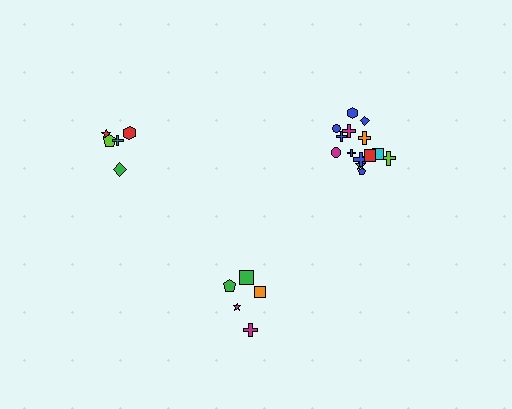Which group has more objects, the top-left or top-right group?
The top-right group.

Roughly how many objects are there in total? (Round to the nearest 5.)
Roughly 25 objects in total.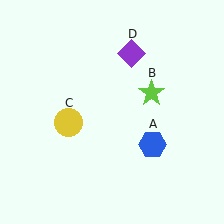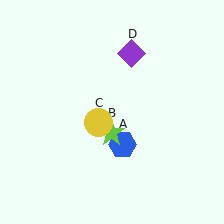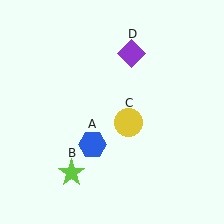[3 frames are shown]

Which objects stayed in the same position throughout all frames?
Purple diamond (object D) remained stationary.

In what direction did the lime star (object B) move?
The lime star (object B) moved down and to the left.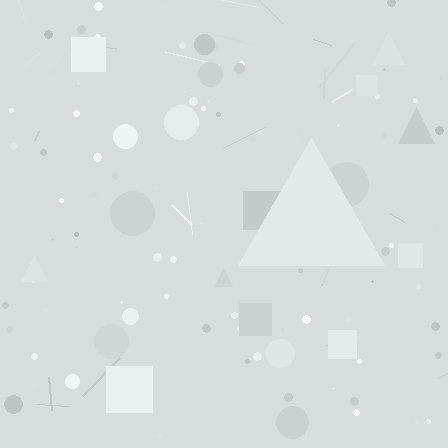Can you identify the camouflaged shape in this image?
The camouflaged shape is a triangle.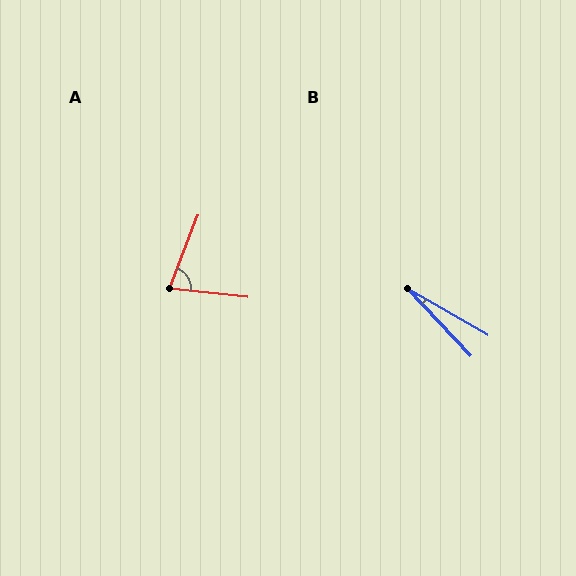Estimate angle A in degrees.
Approximately 75 degrees.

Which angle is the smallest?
B, at approximately 17 degrees.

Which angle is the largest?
A, at approximately 75 degrees.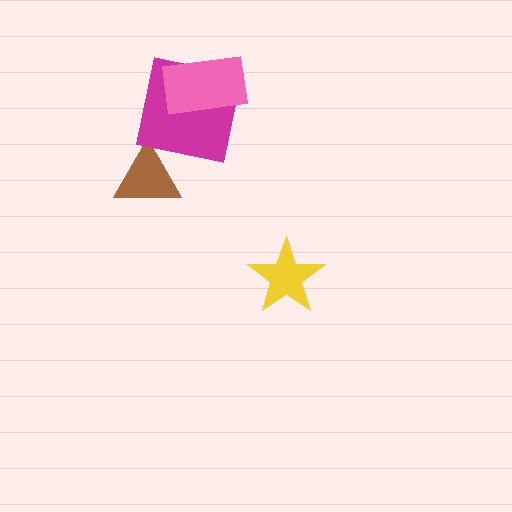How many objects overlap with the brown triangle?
0 objects overlap with the brown triangle.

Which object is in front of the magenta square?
The pink rectangle is in front of the magenta square.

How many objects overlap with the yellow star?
0 objects overlap with the yellow star.